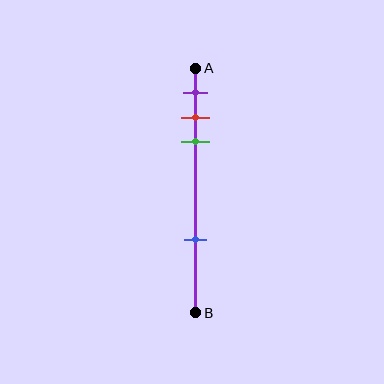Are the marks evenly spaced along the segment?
No, the marks are not evenly spaced.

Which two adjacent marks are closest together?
The red and green marks are the closest adjacent pair.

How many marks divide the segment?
There are 4 marks dividing the segment.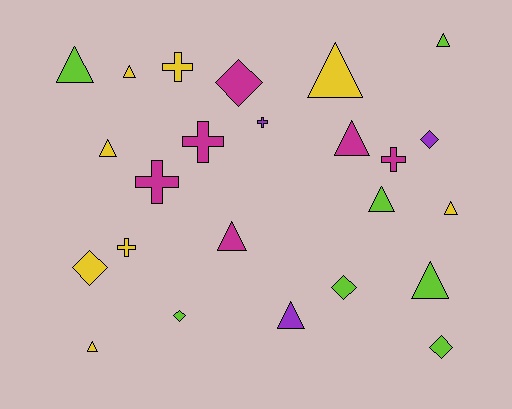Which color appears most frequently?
Yellow, with 8 objects.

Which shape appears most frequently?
Triangle, with 12 objects.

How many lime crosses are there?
There are no lime crosses.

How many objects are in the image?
There are 24 objects.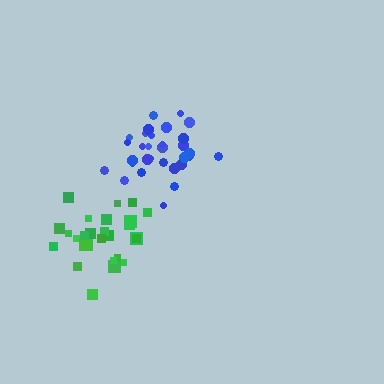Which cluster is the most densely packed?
Green.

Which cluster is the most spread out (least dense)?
Blue.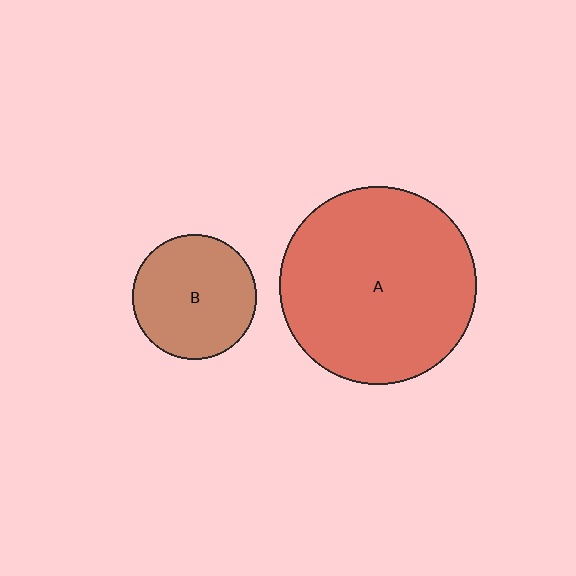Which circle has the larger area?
Circle A (red).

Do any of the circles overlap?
No, none of the circles overlap.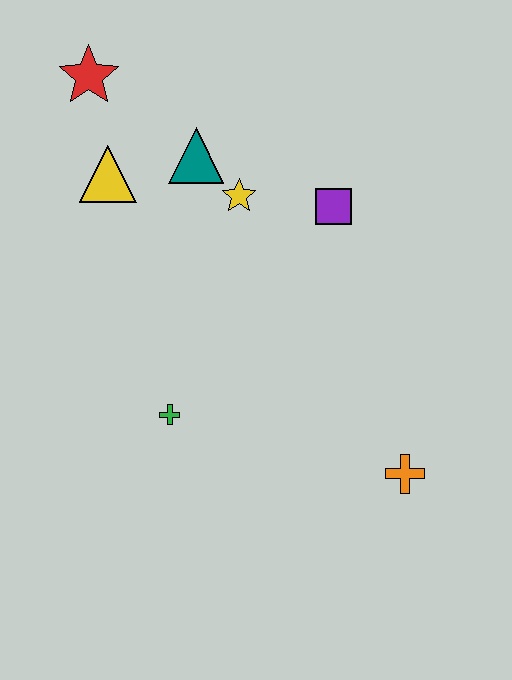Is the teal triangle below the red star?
Yes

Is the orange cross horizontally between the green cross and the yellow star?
No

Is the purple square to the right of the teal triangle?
Yes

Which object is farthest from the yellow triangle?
The orange cross is farthest from the yellow triangle.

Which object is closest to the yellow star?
The teal triangle is closest to the yellow star.